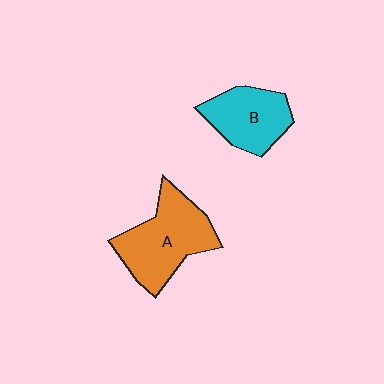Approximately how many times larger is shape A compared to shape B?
Approximately 1.4 times.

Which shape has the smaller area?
Shape B (cyan).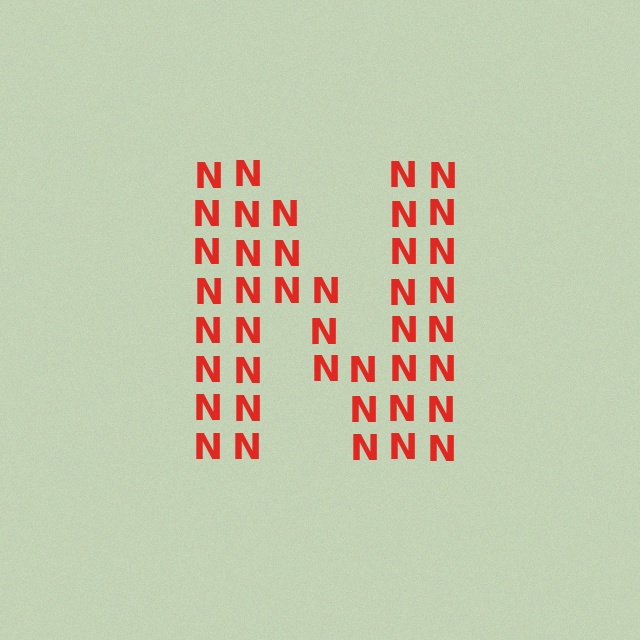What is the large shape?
The large shape is the letter N.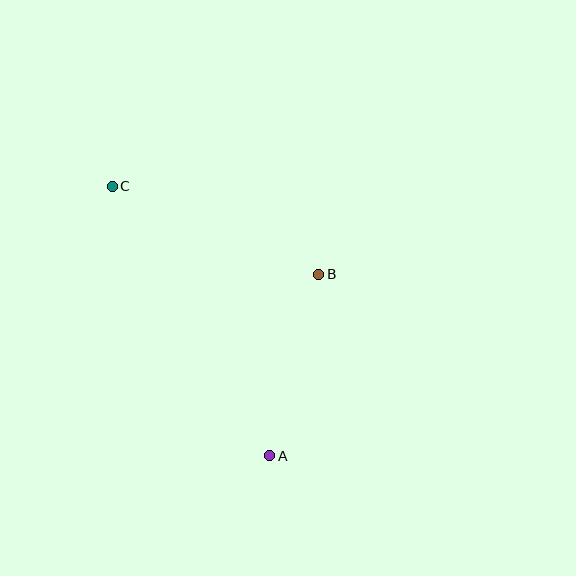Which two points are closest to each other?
Points A and B are closest to each other.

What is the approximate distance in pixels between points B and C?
The distance between B and C is approximately 224 pixels.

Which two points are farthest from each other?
Points A and C are farthest from each other.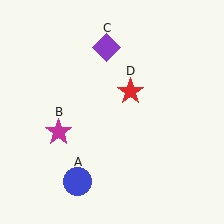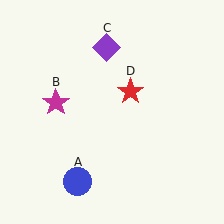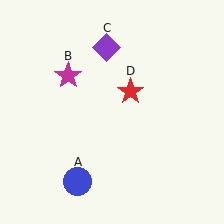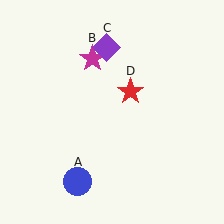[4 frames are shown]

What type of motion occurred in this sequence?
The magenta star (object B) rotated clockwise around the center of the scene.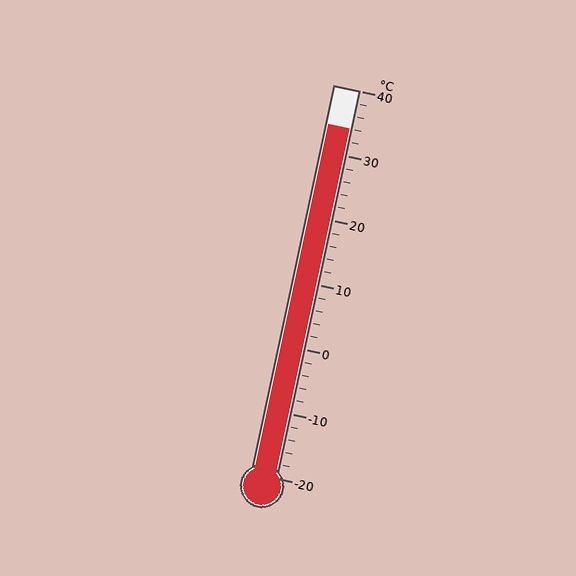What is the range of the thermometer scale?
The thermometer scale ranges from -20°C to 40°C.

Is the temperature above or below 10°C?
The temperature is above 10°C.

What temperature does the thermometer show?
The thermometer shows approximately 34°C.